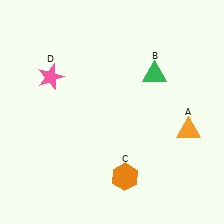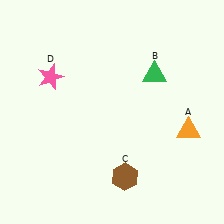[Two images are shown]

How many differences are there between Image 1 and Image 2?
There is 1 difference between the two images.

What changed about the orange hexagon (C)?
In Image 1, C is orange. In Image 2, it changed to brown.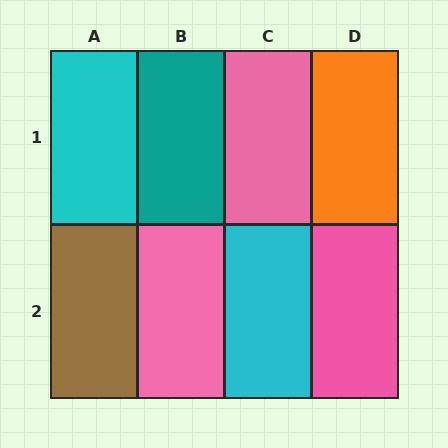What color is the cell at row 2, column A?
Brown.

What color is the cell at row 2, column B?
Pink.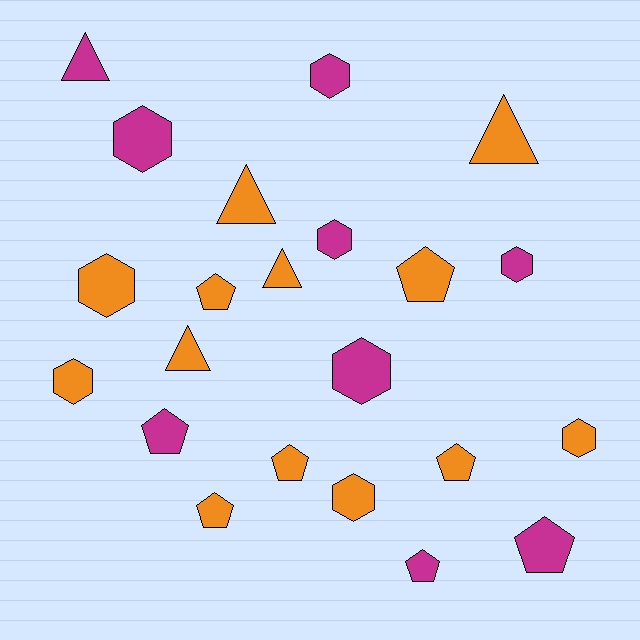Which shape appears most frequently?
Hexagon, with 9 objects.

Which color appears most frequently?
Orange, with 13 objects.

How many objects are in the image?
There are 22 objects.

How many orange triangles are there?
There are 4 orange triangles.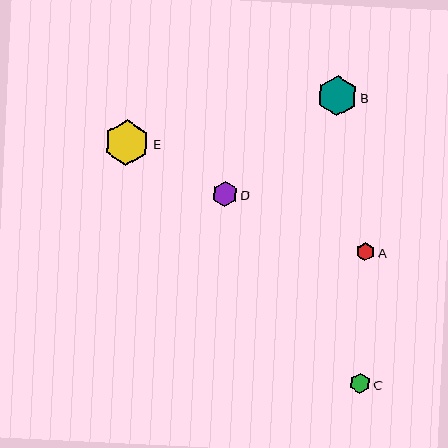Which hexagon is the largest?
Hexagon E is the largest with a size of approximately 45 pixels.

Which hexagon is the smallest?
Hexagon A is the smallest with a size of approximately 18 pixels.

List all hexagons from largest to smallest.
From largest to smallest: E, B, D, C, A.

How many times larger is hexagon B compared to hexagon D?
Hexagon B is approximately 1.6 times the size of hexagon D.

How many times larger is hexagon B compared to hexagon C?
Hexagon B is approximately 1.9 times the size of hexagon C.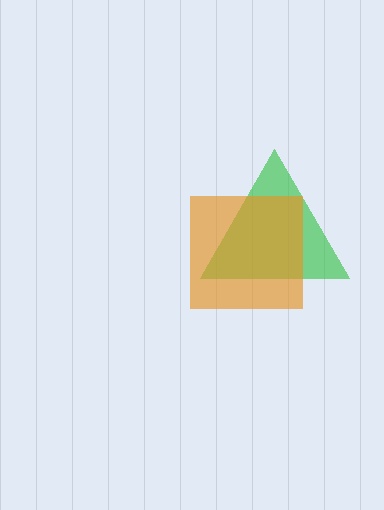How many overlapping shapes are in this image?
There are 2 overlapping shapes in the image.